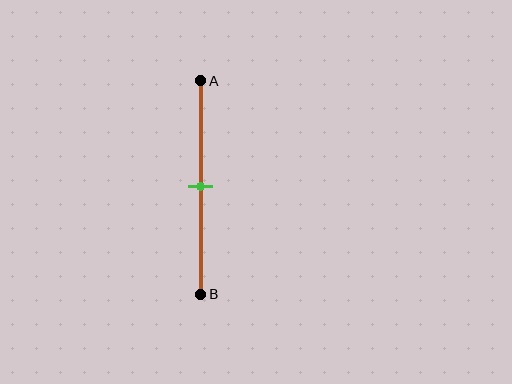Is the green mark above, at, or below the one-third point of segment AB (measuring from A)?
The green mark is below the one-third point of segment AB.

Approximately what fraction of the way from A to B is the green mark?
The green mark is approximately 50% of the way from A to B.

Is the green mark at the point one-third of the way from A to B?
No, the mark is at about 50% from A, not at the 33% one-third point.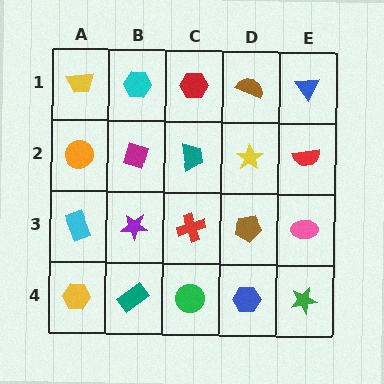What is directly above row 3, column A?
An orange circle.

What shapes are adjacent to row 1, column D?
A yellow star (row 2, column D), a red hexagon (row 1, column C), a blue triangle (row 1, column E).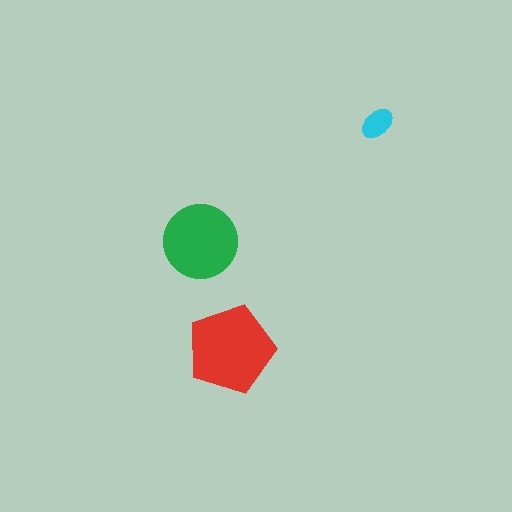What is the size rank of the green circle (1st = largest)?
2nd.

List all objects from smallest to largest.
The cyan ellipse, the green circle, the red pentagon.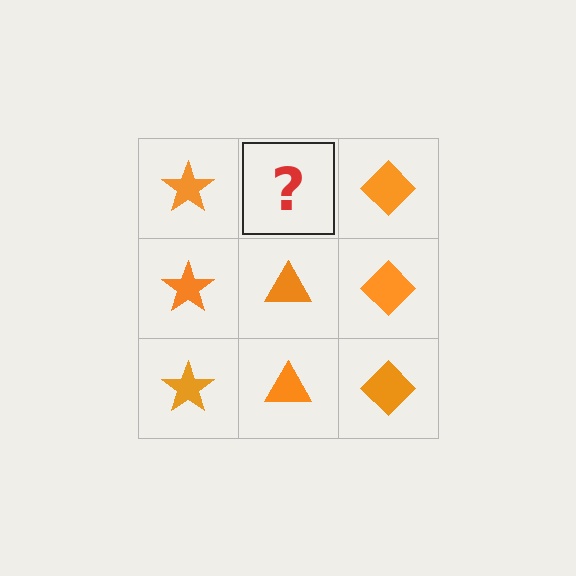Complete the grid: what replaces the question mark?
The question mark should be replaced with an orange triangle.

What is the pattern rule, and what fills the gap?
The rule is that each column has a consistent shape. The gap should be filled with an orange triangle.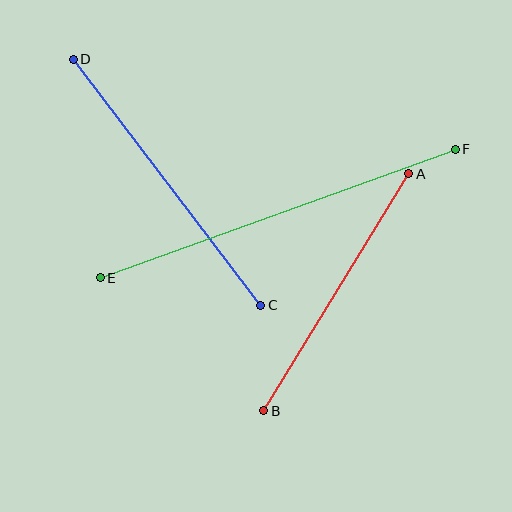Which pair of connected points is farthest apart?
Points E and F are farthest apart.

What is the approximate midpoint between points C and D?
The midpoint is at approximately (167, 182) pixels.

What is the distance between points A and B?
The distance is approximately 278 pixels.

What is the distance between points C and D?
The distance is approximately 309 pixels.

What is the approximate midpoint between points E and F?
The midpoint is at approximately (278, 214) pixels.